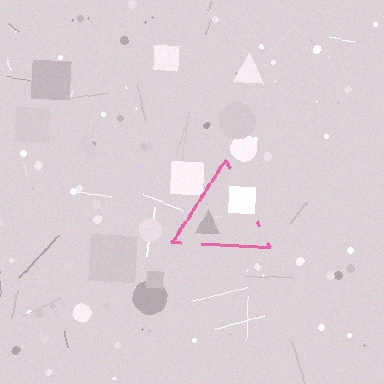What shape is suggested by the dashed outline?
The dashed outline suggests a triangle.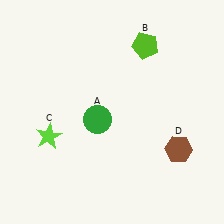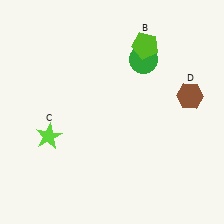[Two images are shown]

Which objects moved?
The objects that moved are: the green circle (A), the brown hexagon (D).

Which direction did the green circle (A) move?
The green circle (A) moved up.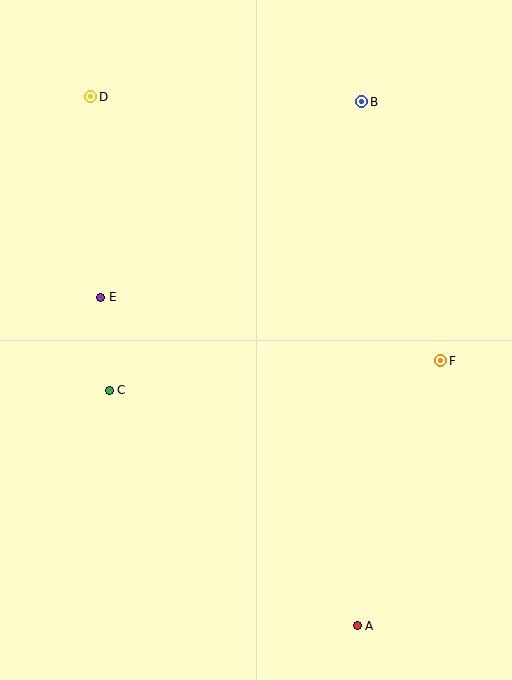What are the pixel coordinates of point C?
Point C is at (109, 390).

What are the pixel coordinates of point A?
Point A is at (357, 626).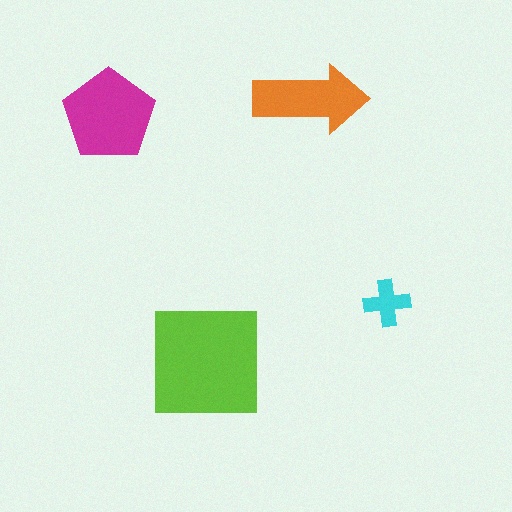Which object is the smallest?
The cyan cross.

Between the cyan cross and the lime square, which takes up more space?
The lime square.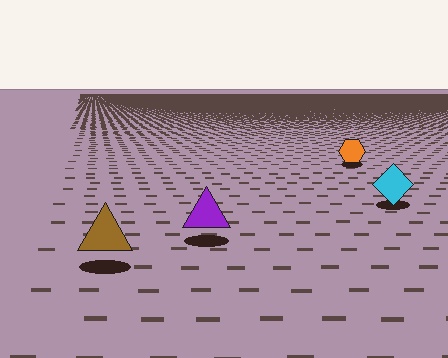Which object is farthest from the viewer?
The orange hexagon is farthest from the viewer. It appears smaller and the ground texture around it is denser.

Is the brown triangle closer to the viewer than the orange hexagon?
Yes. The brown triangle is closer — you can tell from the texture gradient: the ground texture is coarser near it.